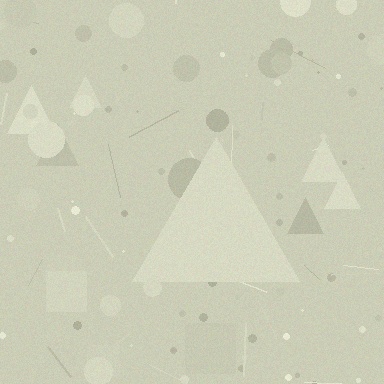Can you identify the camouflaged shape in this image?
The camouflaged shape is a triangle.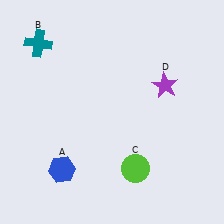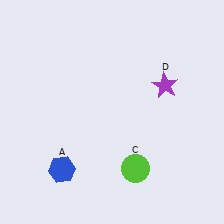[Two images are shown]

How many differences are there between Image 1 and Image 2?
There is 1 difference between the two images.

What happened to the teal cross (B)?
The teal cross (B) was removed in Image 2. It was in the top-left area of Image 1.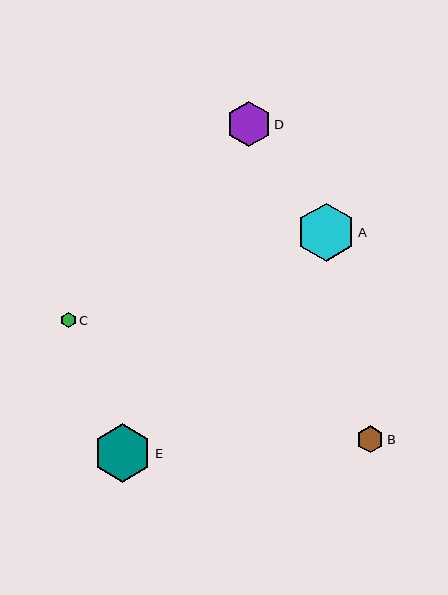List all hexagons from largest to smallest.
From largest to smallest: E, A, D, B, C.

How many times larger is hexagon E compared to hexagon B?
Hexagon E is approximately 2.1 times the size of hexagon B.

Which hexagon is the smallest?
Hexagon C is the smallest with a size of approximately 16 pixels.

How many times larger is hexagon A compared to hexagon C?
Hexagon A is approximately 3.7 times the size of hexagon C.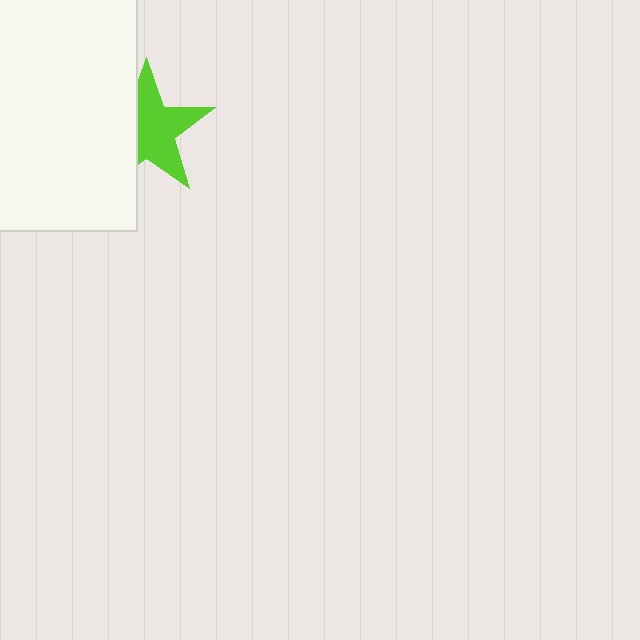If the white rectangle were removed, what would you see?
You would see the complete lime star.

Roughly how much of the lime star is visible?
About half of it is visible (roughly 64%).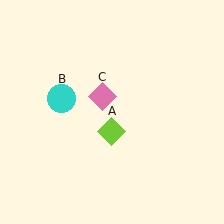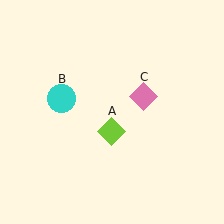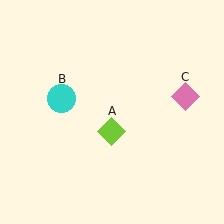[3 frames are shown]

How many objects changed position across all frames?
1 object changed position: pink diamond (object C).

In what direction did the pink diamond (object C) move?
The pink diamond (object C) moved right.